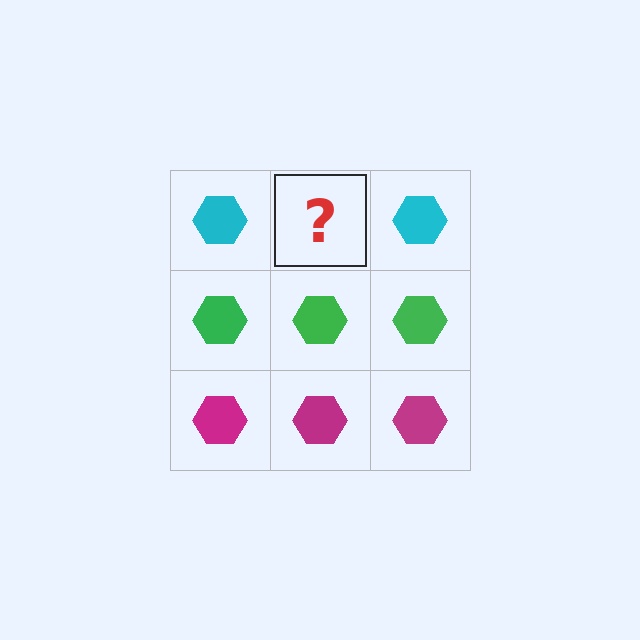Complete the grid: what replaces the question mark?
The question mark should be replaced with a cyan hexagon.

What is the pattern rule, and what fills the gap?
The rule is that each row has a consistent color. The gap should be filled with a cyan hexagon.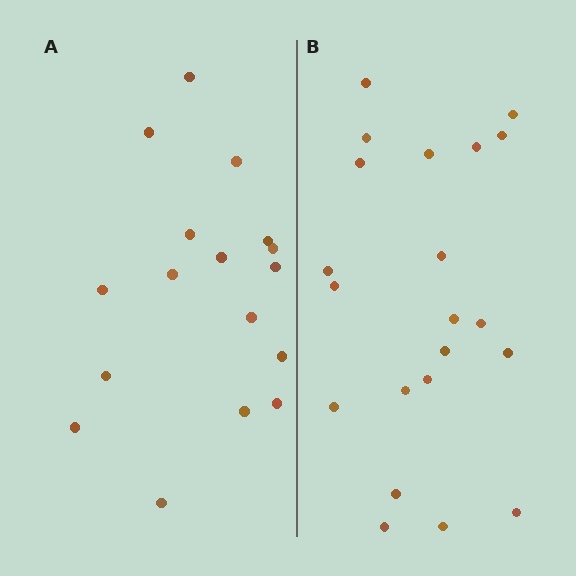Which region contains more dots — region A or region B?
Region B (the right region) has more dots.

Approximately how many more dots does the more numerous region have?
Region B has about 4 more dots than region A.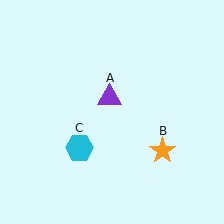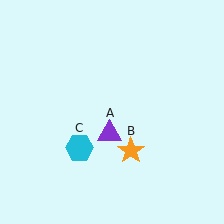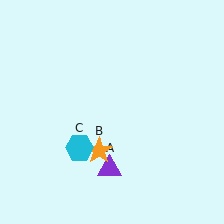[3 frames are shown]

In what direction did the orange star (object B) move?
The orange star (object B) moved left.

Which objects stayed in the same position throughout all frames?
Cyan hexagon (object C) remained stationary.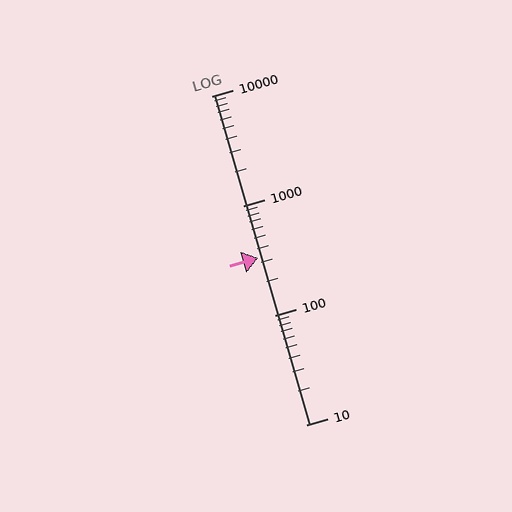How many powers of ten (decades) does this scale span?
The scale spans 3 decades, from 10 to 10000.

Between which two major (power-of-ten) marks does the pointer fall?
The pointer is between 100 and 1000.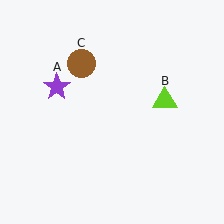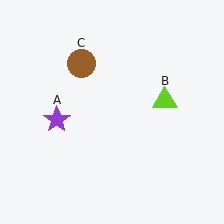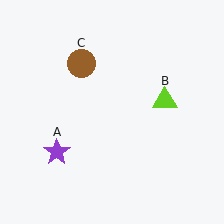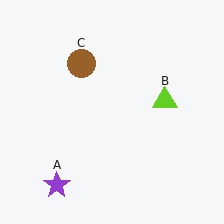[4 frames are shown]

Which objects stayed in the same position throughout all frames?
Lime triangle (object B) and brown circle (object C) remained stationary.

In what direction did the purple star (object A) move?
The purple star (object A) moved down.